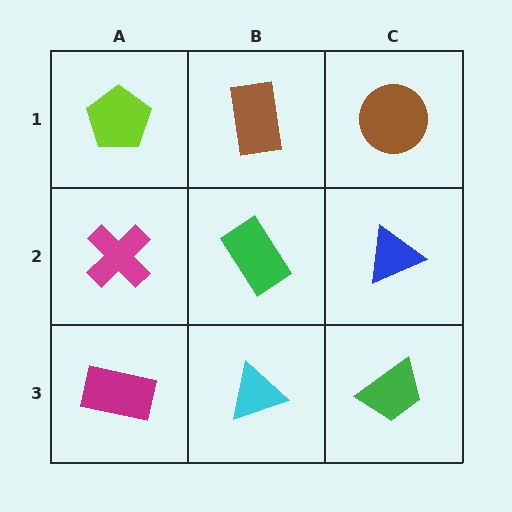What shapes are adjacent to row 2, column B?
A brown rectangle (row 1, column B), a cyan triangle (row 3, column B), a magenta cross (row 2, column A), a blue triangle (row 2, column C).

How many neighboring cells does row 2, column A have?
3.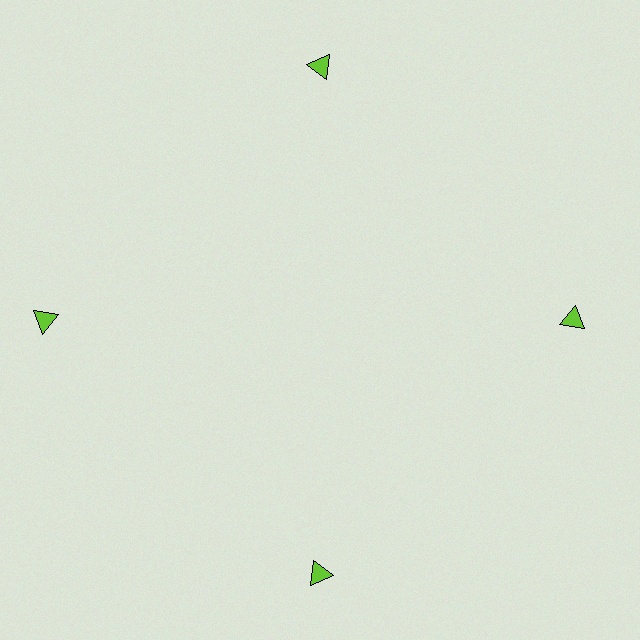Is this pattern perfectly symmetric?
No. The 4 lime triangles are arranged in a ring, but one element near the 9 o'clock position is pushed outward from the center, breaking the 4-fold rotational symmetry.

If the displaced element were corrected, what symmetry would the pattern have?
It would have 4-fold rotational symmetry — the pattern would map onto itself every 90 degrees.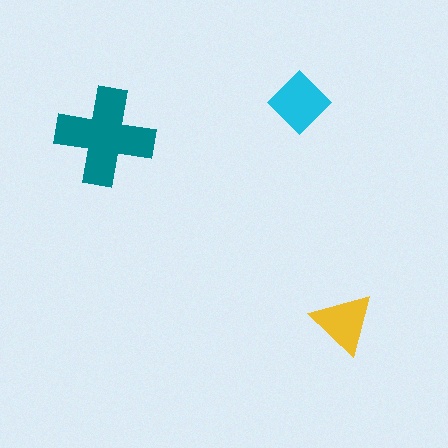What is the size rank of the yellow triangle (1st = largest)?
3rd.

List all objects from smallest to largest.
The yellow triangle, the cyan diamond, the teal cross.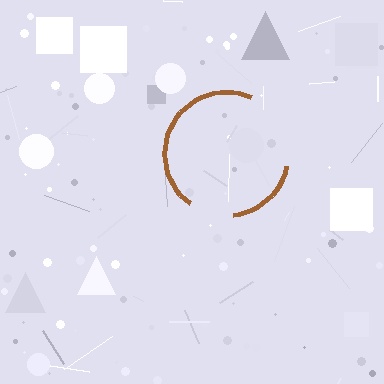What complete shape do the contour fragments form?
The contour fragments form a circle.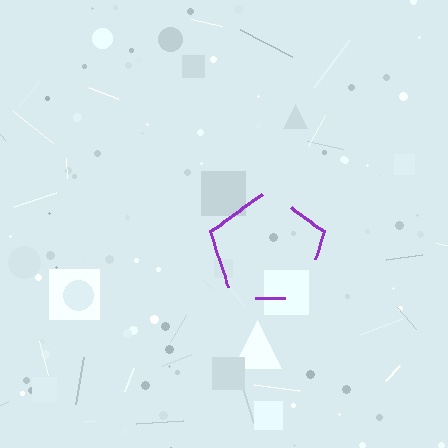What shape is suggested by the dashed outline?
The dashed outline suggests a pentagon.